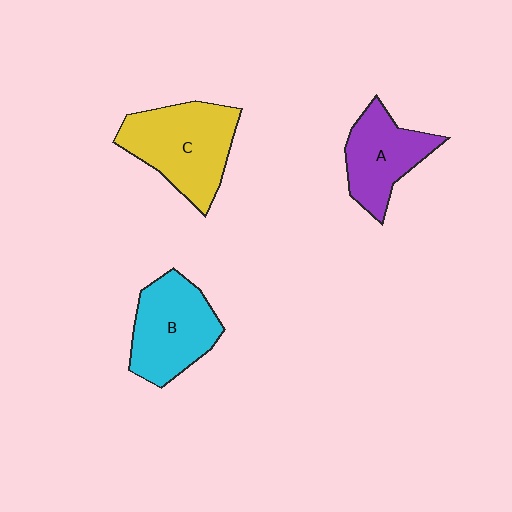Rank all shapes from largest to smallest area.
From largest to smallest: C (yellow), B (cyan), A (purple).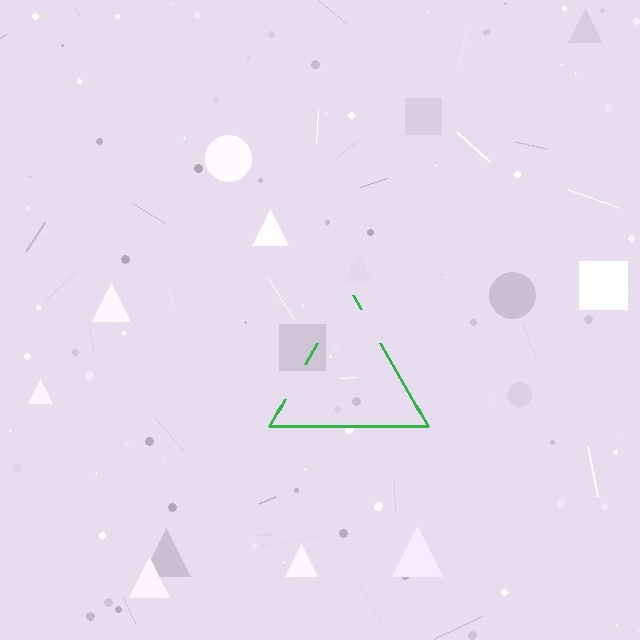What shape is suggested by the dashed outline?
The dashed outline suggests a triangle.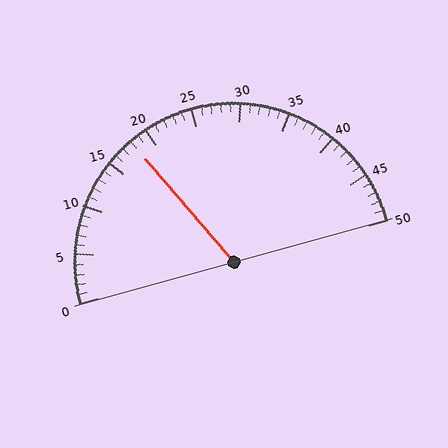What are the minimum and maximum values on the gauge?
The gauge ranges from 0 to 50.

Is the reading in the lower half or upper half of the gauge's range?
The reading is in the lower half of the range (0 to 50).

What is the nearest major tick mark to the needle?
The nearest major tick mark is 20.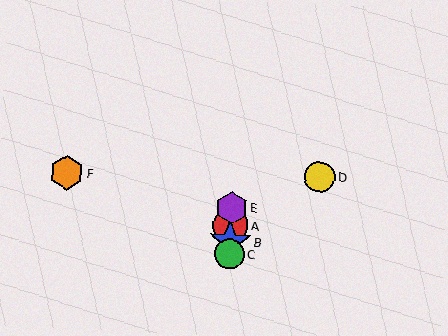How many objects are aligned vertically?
4 objects (A, B, C, E) are aligned vertically.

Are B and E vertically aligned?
Yes, both are at x≈230.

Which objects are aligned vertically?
Objects A, B, C, E are aligned vertically.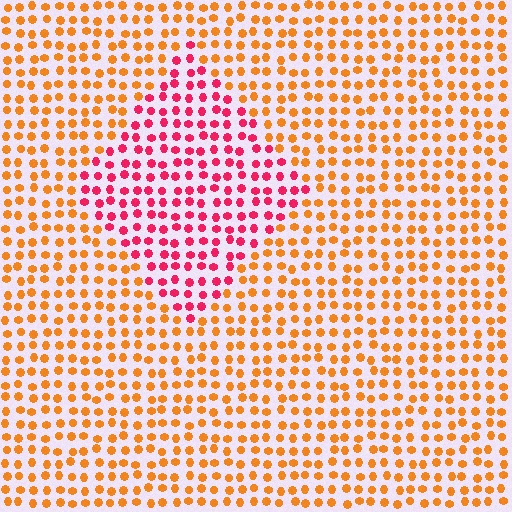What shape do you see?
I see a diamond.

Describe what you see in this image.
The image is filled with small orange elements in a uniform arrangement. A diamond-shaped region is visible where the elements are tinted to a slightly different hue, forming a subtle color boundary.